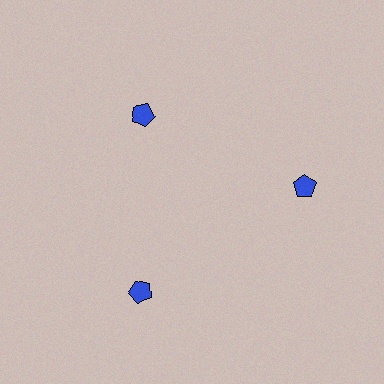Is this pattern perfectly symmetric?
No. The 3 blue pentagons are arranged in a ring, but one element near the 11 o'clock position is pulled inward toward the center, breaking the 3-fold rotational symmetry.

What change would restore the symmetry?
The symmetry would be restored by moving it outward, back onto the ring so that all 3 pentagons sit at equal angles and equal distance from the center.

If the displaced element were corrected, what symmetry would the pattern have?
It would have 3-fold rotational symmetry — the pattern would map onto itself every 120 degrees.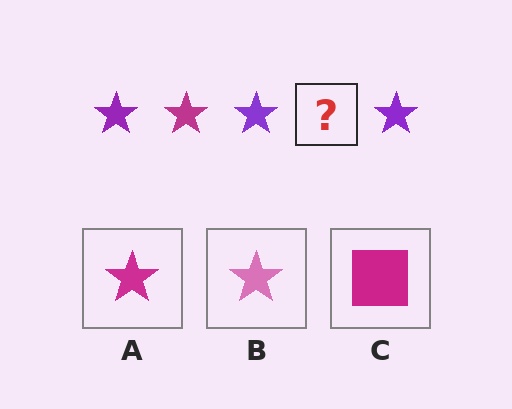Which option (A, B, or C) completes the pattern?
A.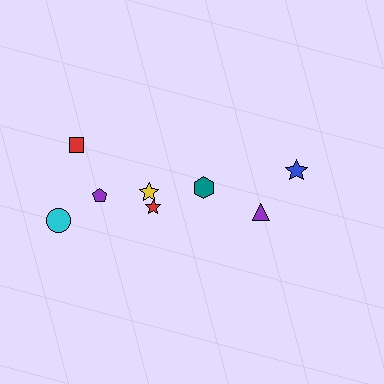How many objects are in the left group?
There are 5 objects.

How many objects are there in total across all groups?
There are 8 objects.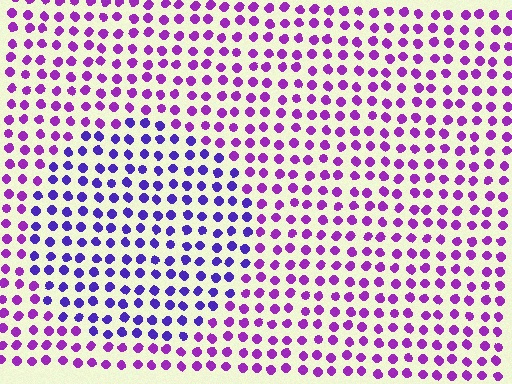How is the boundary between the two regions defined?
The boundary is defined purely by a slight shift in hue (about 34 degrees). Spacing, size, and orientation are identical on both sides.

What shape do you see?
I see a circle.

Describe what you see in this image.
The image is filled with small purple elements in a uniform arrangement. A circle-shaped region is visible where the elements are tinted to a slightly different hue, forming a subtle color boundary.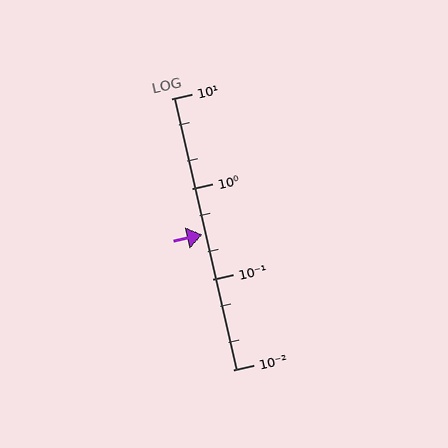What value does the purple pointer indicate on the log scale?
The pointer indicates approximately 0.31.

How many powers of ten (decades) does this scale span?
The scale spans 3 decades, from 0.01 to 10.